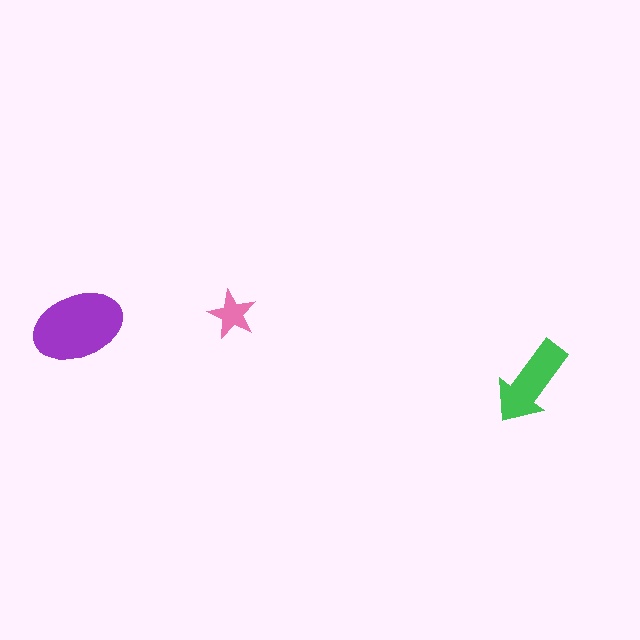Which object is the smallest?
The pink star.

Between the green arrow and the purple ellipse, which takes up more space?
The purple ellipse.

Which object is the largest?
The purple ellipse.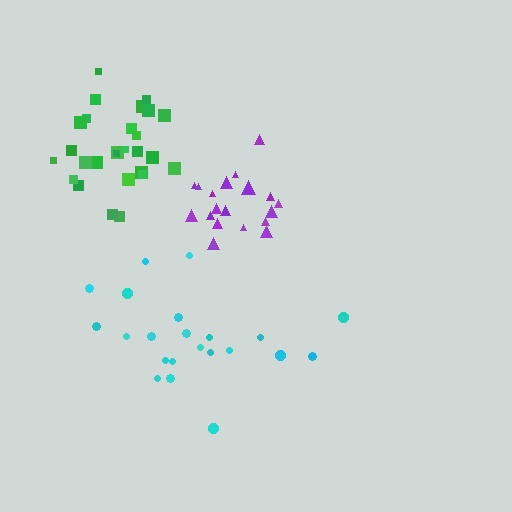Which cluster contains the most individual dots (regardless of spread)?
Green (27).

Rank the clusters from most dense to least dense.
purple, green, cyan.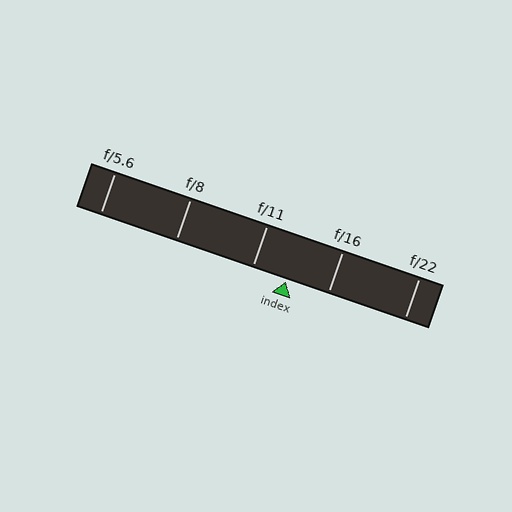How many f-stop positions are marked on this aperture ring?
There are 5 f-stop positions marked.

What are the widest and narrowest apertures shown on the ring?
The widest aperture shown is f/5.6 and the narrowest is f/22.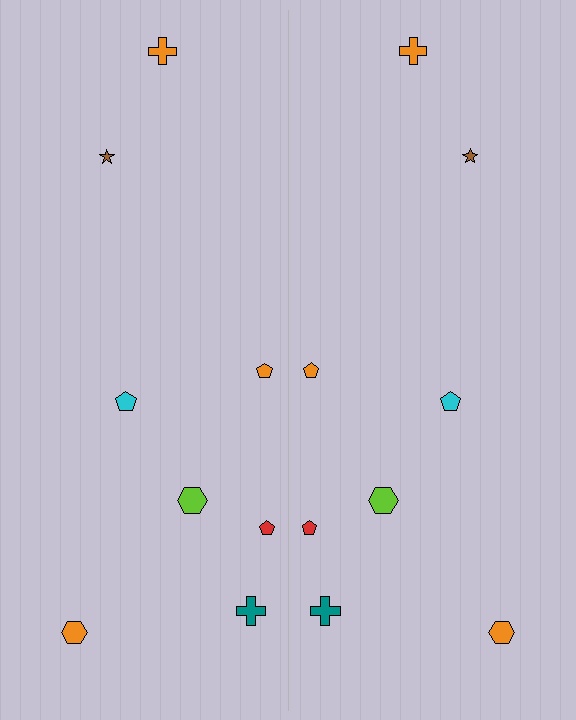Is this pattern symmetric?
Yes, this pattern has bilateral (reflection) symmetry.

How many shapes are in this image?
There are 16 shapes in this image.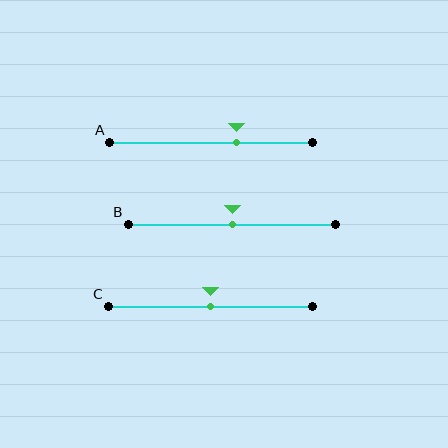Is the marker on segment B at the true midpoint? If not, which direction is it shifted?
Yes, the marker on segment B is at the true midpoint.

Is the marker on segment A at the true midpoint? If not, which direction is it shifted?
No, the marker on segment A is shifted to the right by about 12% of the segment length.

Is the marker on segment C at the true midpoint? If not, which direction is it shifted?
Yes, the marker on segment C is at the true midpoint.